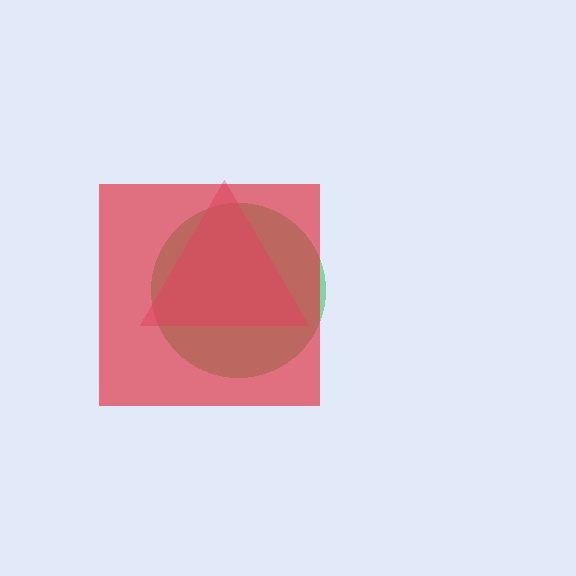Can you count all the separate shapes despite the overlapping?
Yes, there are 3 separate shapes.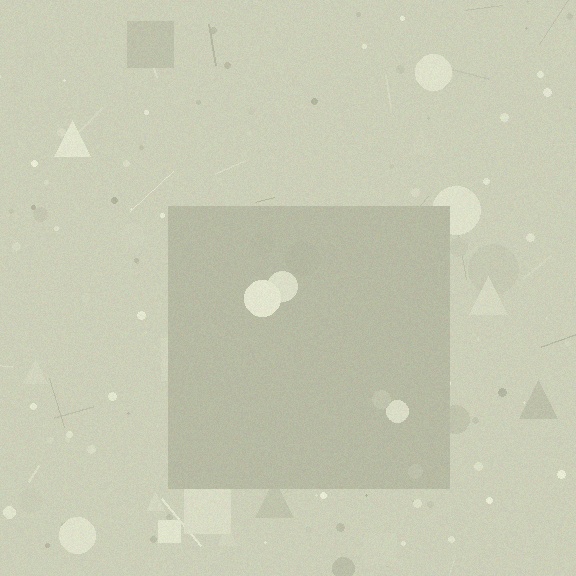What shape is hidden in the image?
A square is hidden in the image.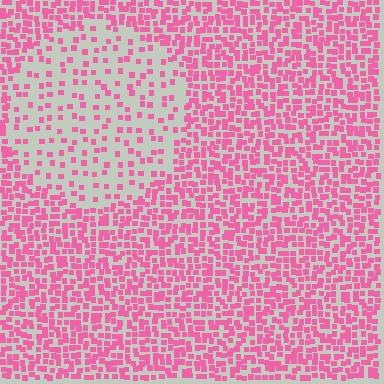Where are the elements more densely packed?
The elements are more densely packed outside the circle boundary.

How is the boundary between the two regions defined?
The boundary is defined by a change in element density (approximately 2.6x ratio). All elements are the same color, size, and shape.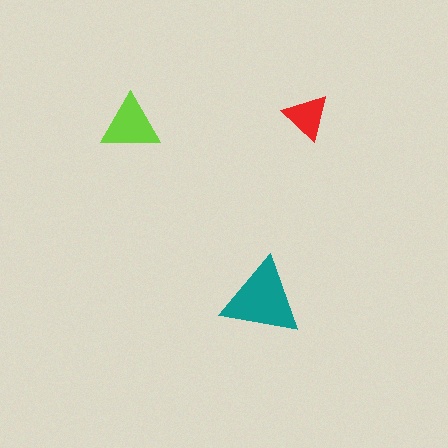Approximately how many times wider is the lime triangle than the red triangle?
About 1.5 times wider.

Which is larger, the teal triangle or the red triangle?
The teal one.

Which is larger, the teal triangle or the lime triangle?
The teal one.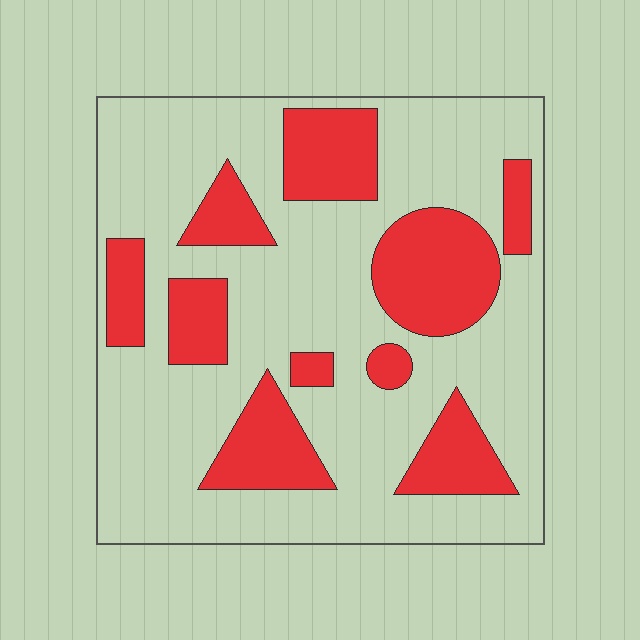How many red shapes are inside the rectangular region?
10.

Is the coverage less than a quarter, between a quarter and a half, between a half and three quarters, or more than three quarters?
Between a quarter and a half.